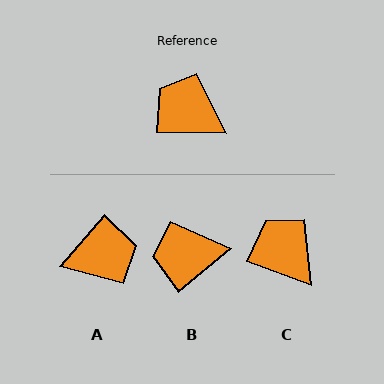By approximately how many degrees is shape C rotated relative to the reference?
Approximately 21 degrees clockwise.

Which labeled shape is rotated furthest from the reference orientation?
A, about 131 degrees away.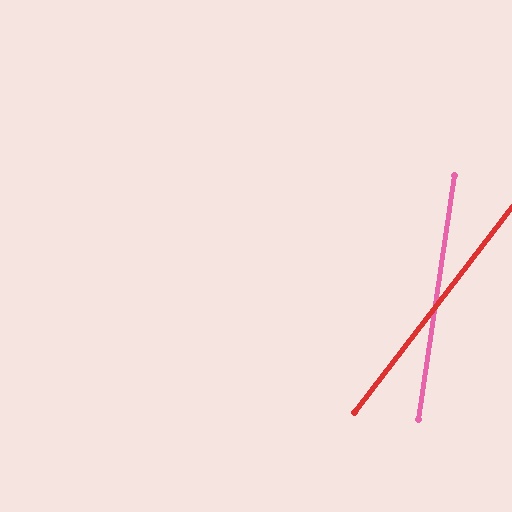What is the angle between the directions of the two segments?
Approximately 29 degrees.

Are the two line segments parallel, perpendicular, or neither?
Neither parallel nor perpendicular — they differ by about 29°.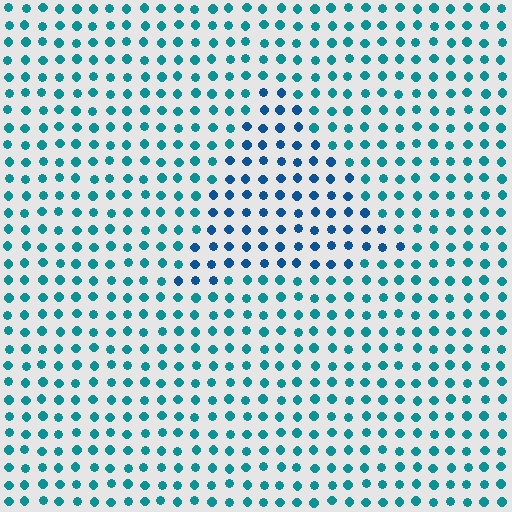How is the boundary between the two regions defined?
The boundary is defined purely by a slight shift in hue (about 28 degrees). Spacing, size, and orientation are identical on both sides.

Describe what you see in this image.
The image is filled with small teal elements in a uniform arrangement. A triangle-shaped region is visible where the elements are tinted to a slightly different hue, forming a subtle color boundary.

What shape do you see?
I see a triangle.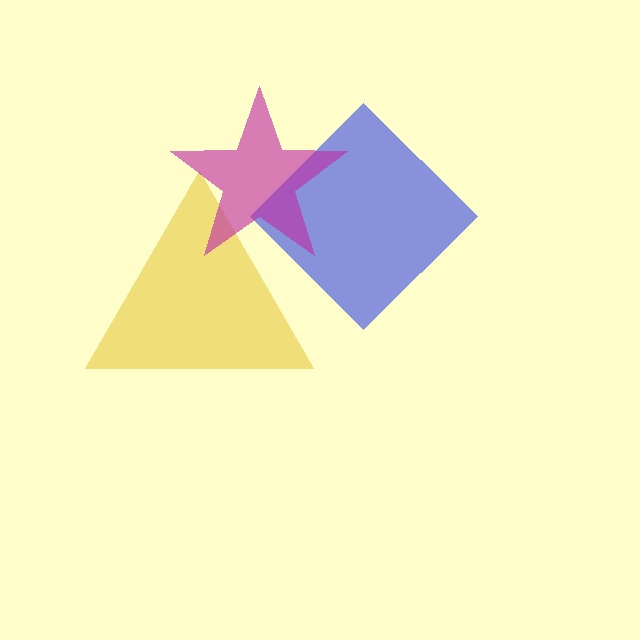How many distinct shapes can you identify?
There are 3 distinct shapes: a yellow triangle, a blue diamond, a magenta star.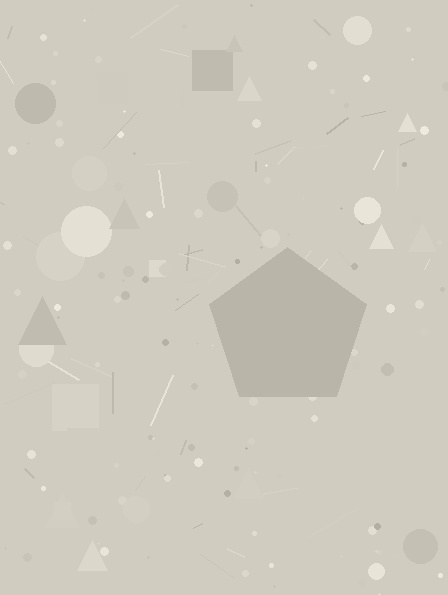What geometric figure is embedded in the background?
A pentagon is embedded in the background.